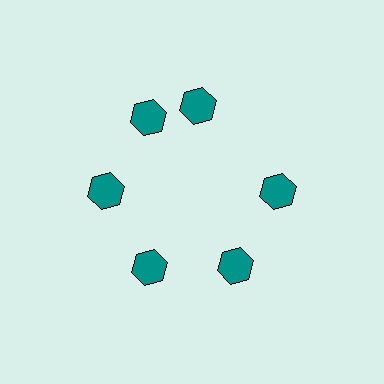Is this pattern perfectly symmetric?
No. The 6 teal hexagons are arranged in a ring, but one element near the 1 o'clock position is rotated out of alignment along the ring, breaking the 6-fold rotational symmetry.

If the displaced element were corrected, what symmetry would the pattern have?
It would have 6-fold rotational symmetry — the pattern would map onto itself every 60 degrees.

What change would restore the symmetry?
The symmetry would be restored by rotating it back into even spacing with its neighbors so that all 6 hexagons sit at equal angles and equal distance from the center.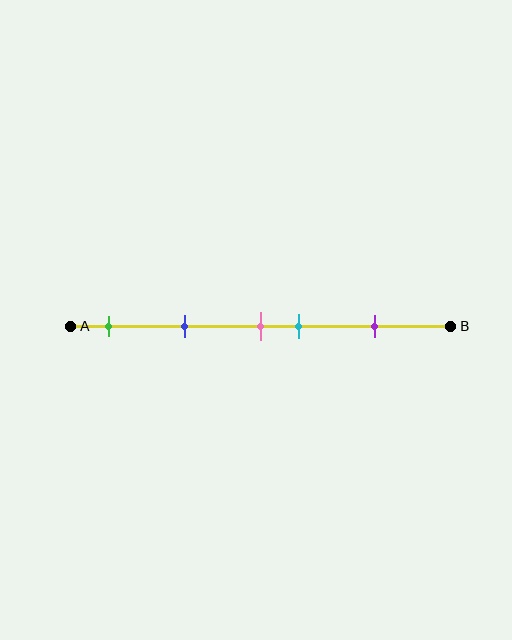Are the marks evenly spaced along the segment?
No, the marks are not evenly spaced.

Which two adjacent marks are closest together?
The pink and cyan marks are the closest adjacent pair.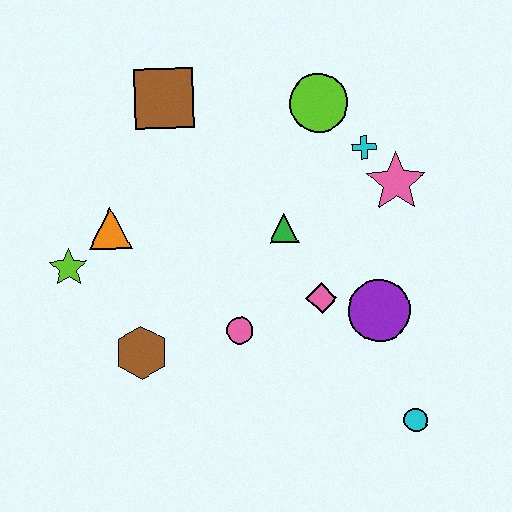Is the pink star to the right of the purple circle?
Yes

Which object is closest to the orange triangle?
The lime star is closest to the orange triangle.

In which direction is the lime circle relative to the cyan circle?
The lime circle is above the cyan circle.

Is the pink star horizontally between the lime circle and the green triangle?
No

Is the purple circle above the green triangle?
No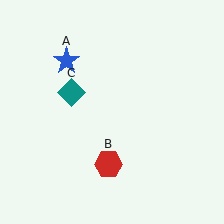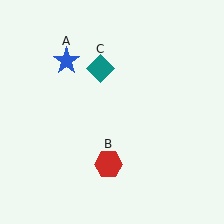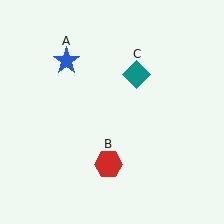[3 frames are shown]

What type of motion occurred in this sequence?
The teal diamond (object C) rotated clockwise around the center of the scene.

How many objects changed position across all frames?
1 object changed position: teal diamond (object C).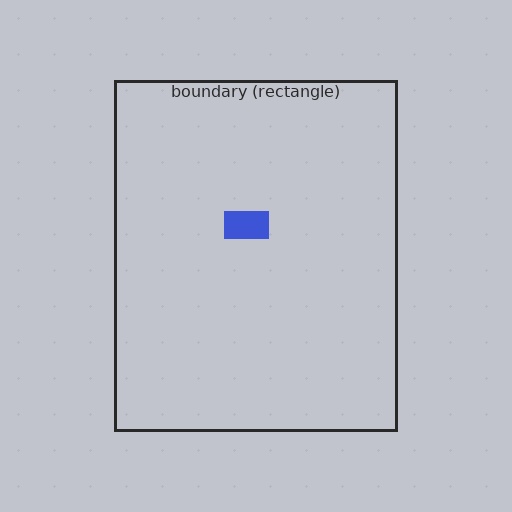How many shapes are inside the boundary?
1 inside, 0 outside.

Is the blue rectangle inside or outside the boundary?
Inside.